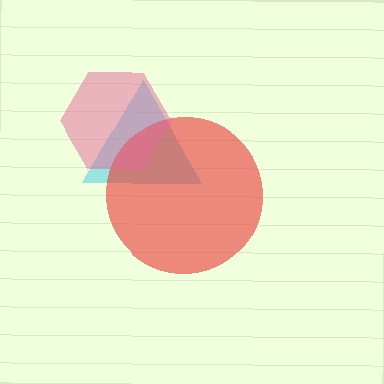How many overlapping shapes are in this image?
There are 3 overlapping shapes in the image.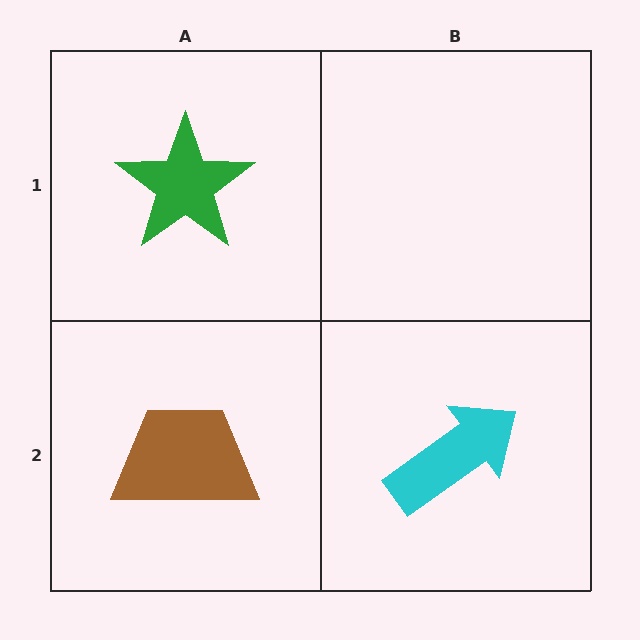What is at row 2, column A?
A brown trapezoid.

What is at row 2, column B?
A cyan arrow.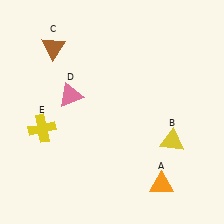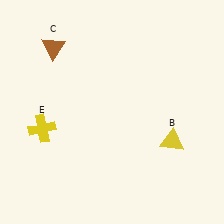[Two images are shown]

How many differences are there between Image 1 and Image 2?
There are 2 differences between the two images.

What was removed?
The orange triangle (A), the pink triangle (D) were removed in Image 2.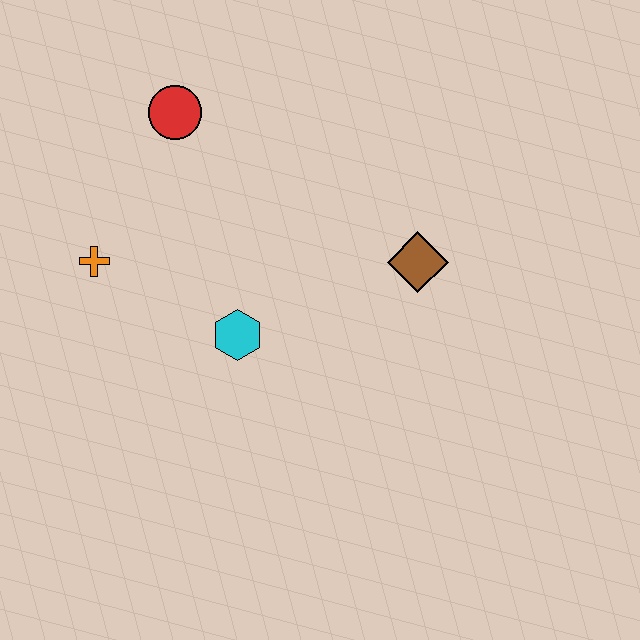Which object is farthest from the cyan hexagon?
The red circle is farthest from the cyan hexagon.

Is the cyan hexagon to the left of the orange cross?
No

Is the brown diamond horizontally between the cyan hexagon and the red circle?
No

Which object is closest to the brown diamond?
The cyan hexagon is closest to the brown diamond.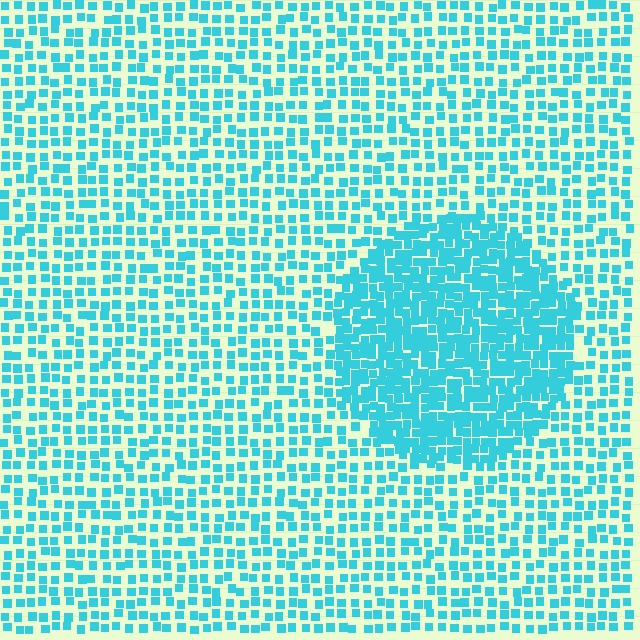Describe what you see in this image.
The image contains small cyan elements arranged at two different densities. A circle-shaped region is visible where the elements are more densely packed than the surrounding area.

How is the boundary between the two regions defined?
The boundary is defined by a change in element density (approximately 2.1x ratio). All elements are the same color, size, and shape.